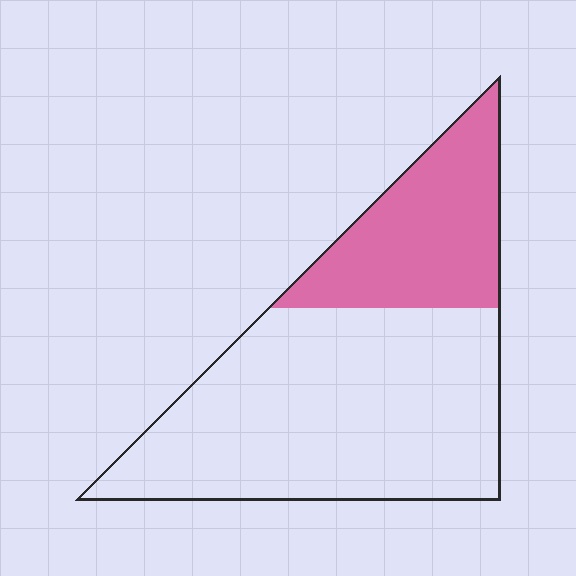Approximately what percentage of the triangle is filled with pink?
Approximately 30%.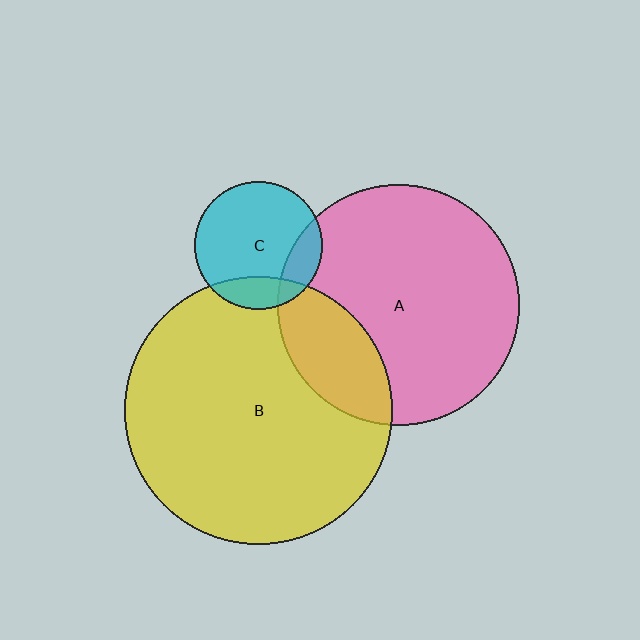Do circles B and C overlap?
Yes.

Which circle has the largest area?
Circle B (yellow).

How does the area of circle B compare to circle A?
Approximately 1.2 times.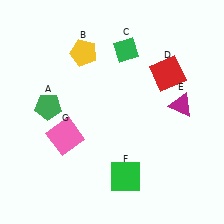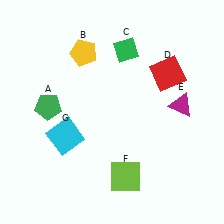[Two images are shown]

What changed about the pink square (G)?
In Image 1, G is pink. In Image 2, it changed to cyan.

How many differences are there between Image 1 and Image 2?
There are 2 differences between the two images.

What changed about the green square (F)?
In Image 1, F is green. In Image 2, it changed to lime.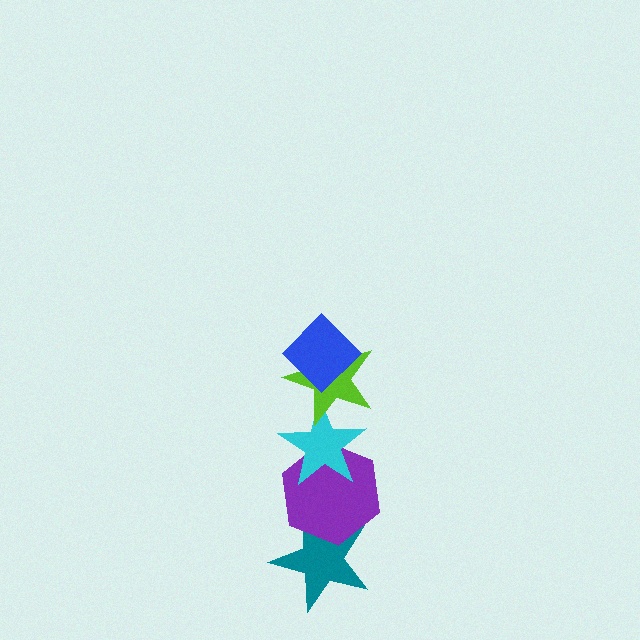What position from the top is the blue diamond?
The blue diamond is 1st from the top.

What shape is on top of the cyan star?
The lime star is on top of the cyan star.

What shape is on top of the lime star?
The blue diamond is on top of the lime star.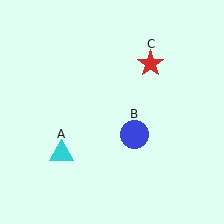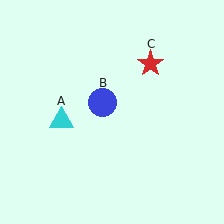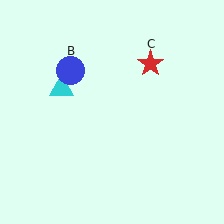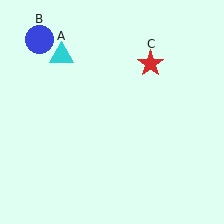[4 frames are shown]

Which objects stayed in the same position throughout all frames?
Red star (object C) remained stationary.